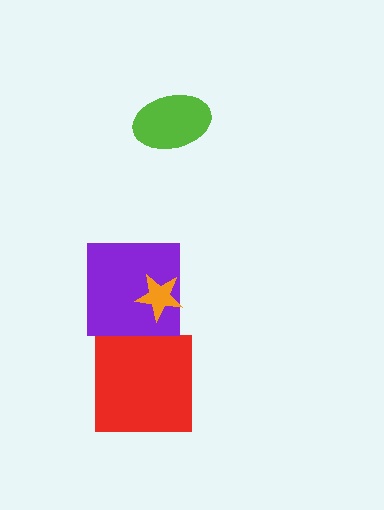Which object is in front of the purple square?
The orange star is in front of the purple square.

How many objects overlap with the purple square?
1 object overlaps with the purple square.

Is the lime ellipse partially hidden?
No, no other shape covers it.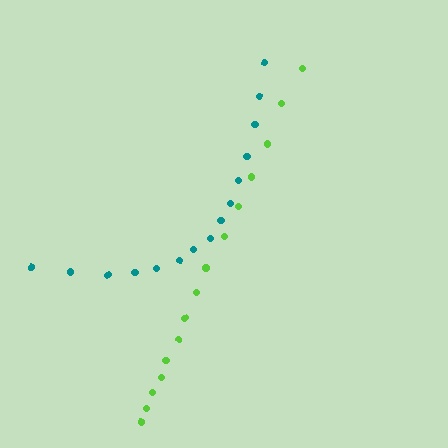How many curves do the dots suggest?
There are 2 distinct paths.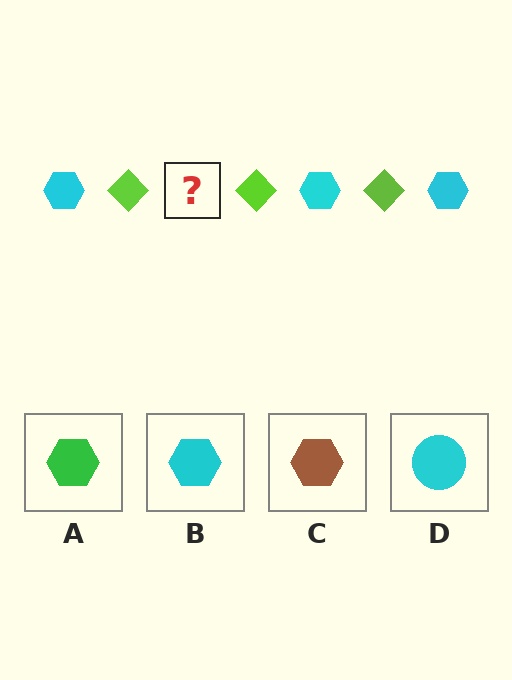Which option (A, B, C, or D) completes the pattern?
B.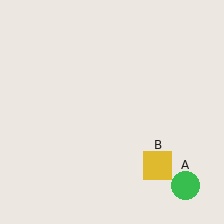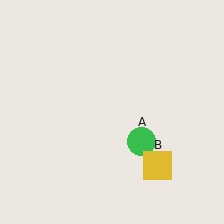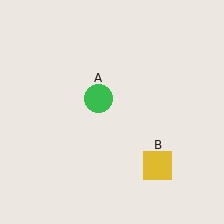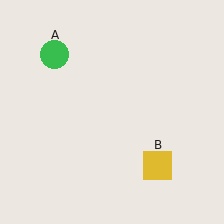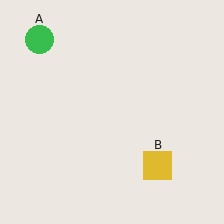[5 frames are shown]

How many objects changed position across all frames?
1 object changed position: green circle (object A).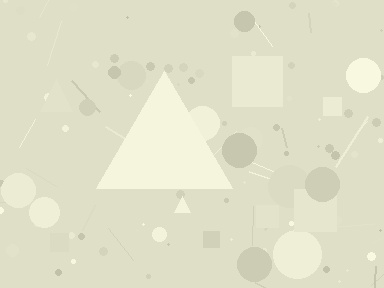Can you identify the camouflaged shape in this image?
The camouflaged shape is a triangle.